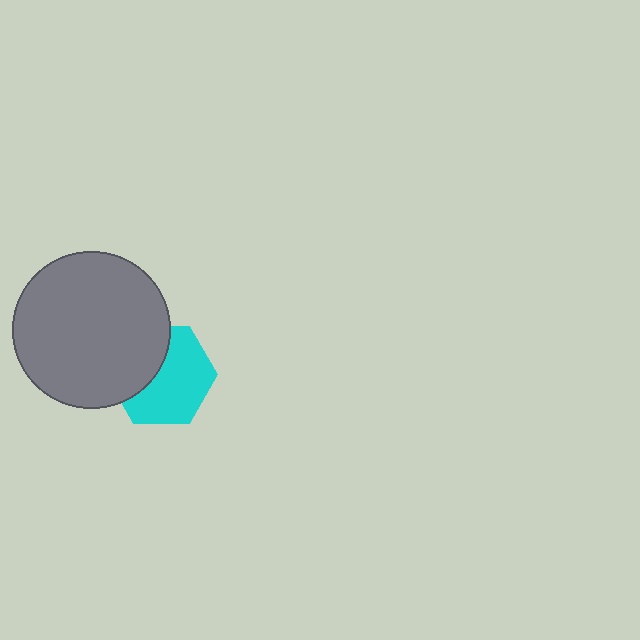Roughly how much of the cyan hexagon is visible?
About half of it is visible (roughly 62%).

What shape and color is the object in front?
The object in front is a gray circle.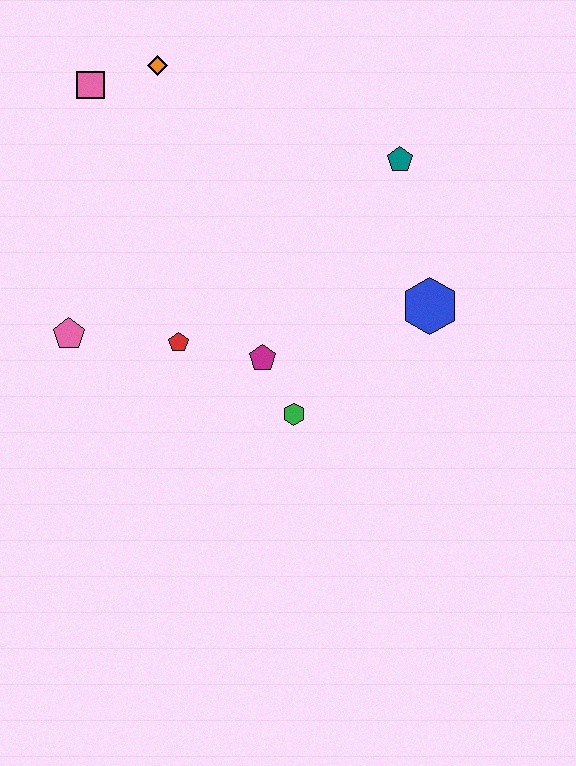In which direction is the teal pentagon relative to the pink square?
The teal pentagon is to the right of the pink square.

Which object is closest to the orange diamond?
The pink square is closest to the orange diamond.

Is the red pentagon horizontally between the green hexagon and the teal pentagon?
No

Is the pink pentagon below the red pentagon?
No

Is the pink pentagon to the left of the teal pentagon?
Yes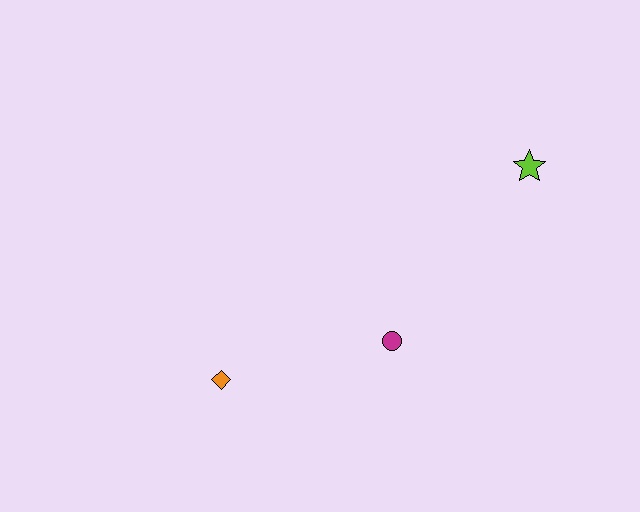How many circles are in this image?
There is 1 circle.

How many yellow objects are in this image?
There are no yellow objects.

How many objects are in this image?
There are 3 objects.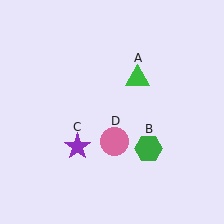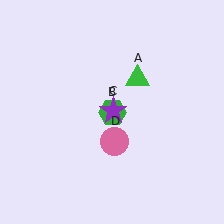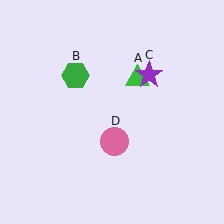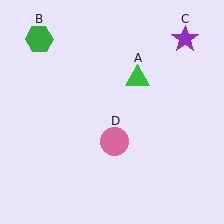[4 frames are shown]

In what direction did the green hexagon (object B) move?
The green hexagon (object B) moved up and to the left.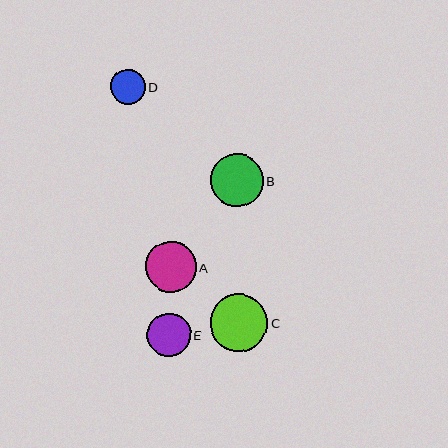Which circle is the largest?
Circle C is the largest with a size of approximately 58 pixels.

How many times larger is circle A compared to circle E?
Circle A is approximately 1.2 times the size of circle E.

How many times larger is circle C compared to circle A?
Circle C is approximately 1.1 times the size of circle A.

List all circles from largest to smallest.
From largest to smallest: C, B, A, E, D.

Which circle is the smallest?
Circle D is the smallest with a size of approximately 35 pixels.